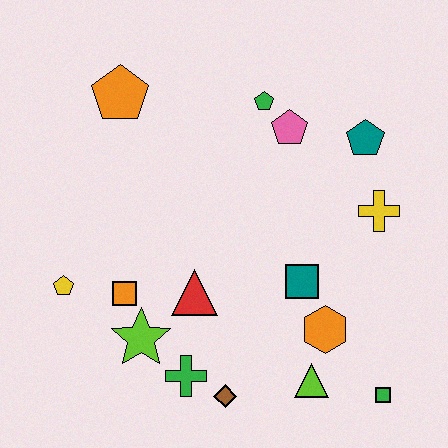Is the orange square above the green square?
Yes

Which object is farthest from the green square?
The orange pentagon is farthest from the green square.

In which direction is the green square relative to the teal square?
The green square is below the teal square.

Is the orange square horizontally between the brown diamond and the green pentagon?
No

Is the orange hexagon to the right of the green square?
No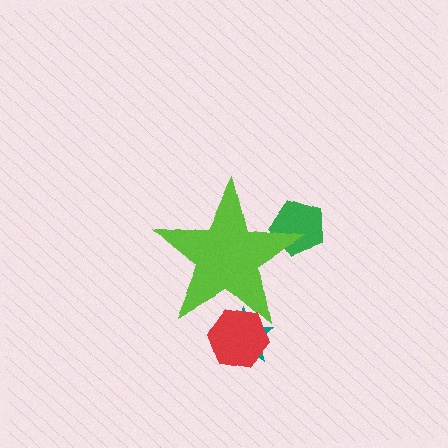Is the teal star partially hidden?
Yes, the teal star is partially hidden behind the lime star.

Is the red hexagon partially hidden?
Yes, the red hexagon is partially hidden behind the lime star.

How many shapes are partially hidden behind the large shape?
3 shapes are partially hidden.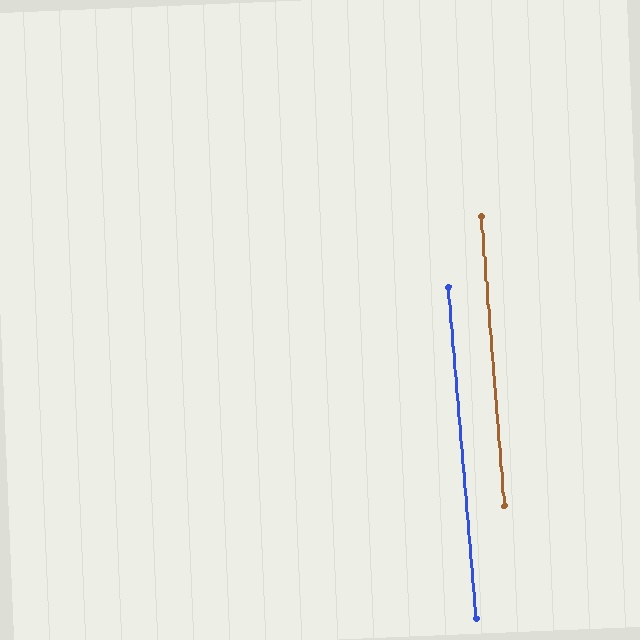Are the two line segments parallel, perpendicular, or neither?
Parallel — their directions differ by only 0.4°.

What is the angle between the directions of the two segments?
Approximately 0 degrees.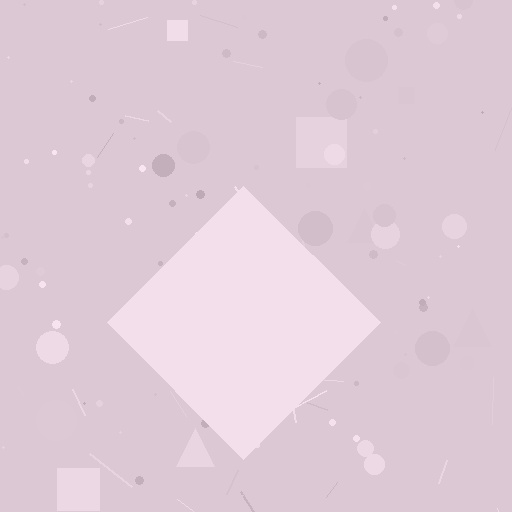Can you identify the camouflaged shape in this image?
The camouflaged shape is a diamond.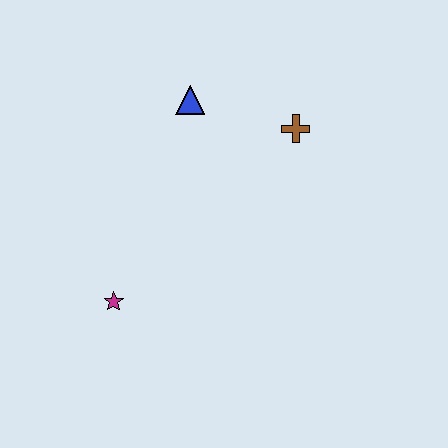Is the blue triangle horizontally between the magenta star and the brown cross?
Yes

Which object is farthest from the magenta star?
The brown cross is farthest from the magenta star.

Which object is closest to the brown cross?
The blue triangle is closest to the brown cross.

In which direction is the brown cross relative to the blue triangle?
The brown cross is to the right of the blue triangle.